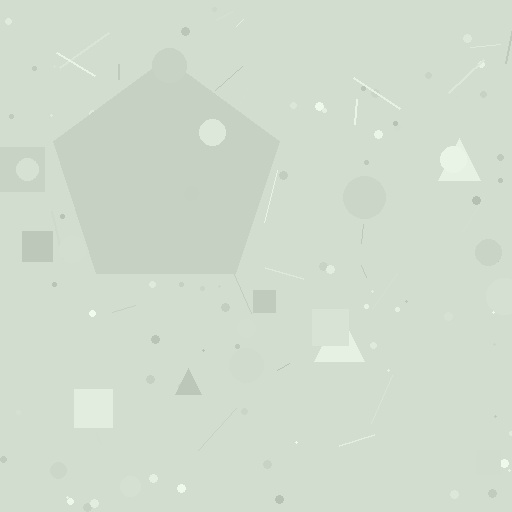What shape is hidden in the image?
A pentagon is hidden in the image.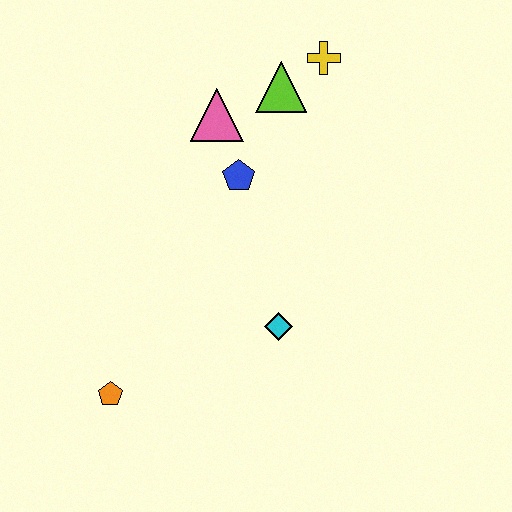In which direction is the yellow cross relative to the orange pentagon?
The yellow cross is above the orange pentagon.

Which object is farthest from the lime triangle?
The orange pentagon is farthest from the lime triangle.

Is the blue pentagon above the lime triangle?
No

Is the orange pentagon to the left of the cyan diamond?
Yes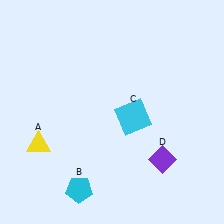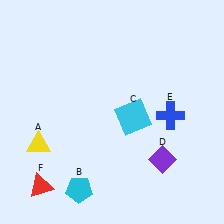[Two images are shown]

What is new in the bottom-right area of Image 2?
A blue cross (E) was added in the bottom-right area of Image 2.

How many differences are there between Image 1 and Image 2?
There are 2 differences between the two images.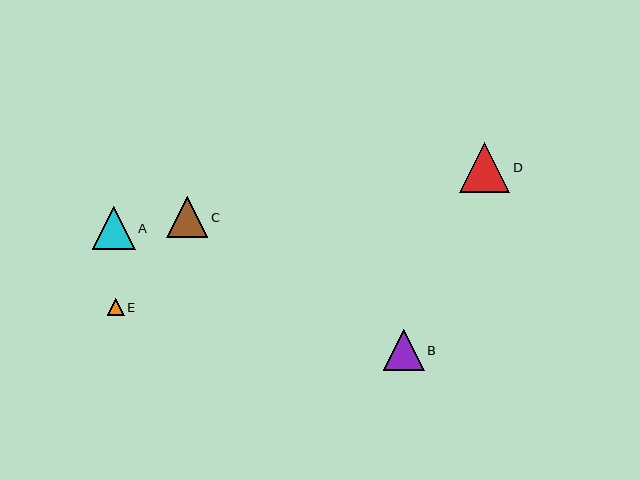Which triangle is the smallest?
Triangle E is the smallest with a size of approximately 17 pixels.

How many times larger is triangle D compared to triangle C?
Triangle D is approximately 1.2 times the size of triangle C.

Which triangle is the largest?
Triangle D is the largest with a size of approximately 51 pixels.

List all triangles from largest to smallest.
From largest to smallest: D, A, C, B, E.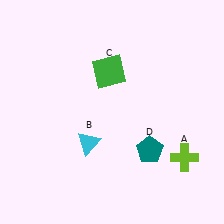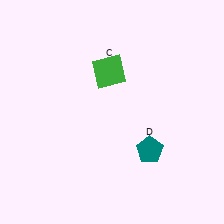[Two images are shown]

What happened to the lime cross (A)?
The lime cross (A) was removed in Image 2. It was in the bottom-right area of Image 1.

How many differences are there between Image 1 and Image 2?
There are 2 differences between the two images.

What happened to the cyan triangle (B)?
The cyan triangle (B) was removed in Image 2. It was in the bottom-left area of Image 1.